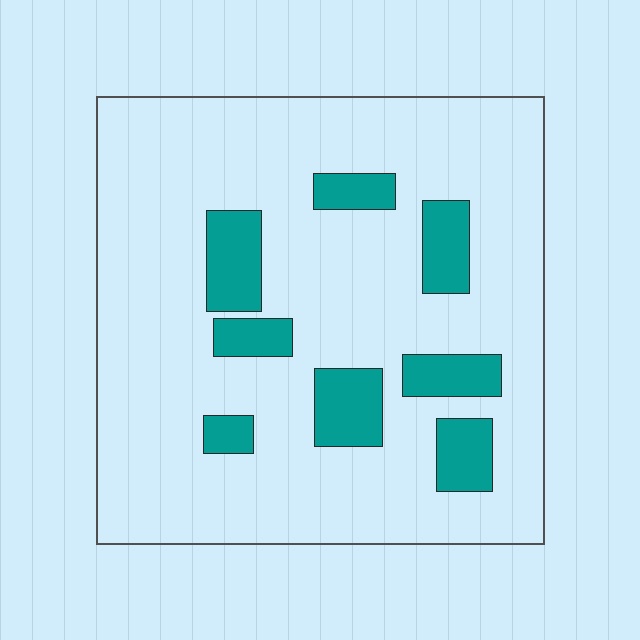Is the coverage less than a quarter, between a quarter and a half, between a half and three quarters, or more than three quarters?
Less than a quarter.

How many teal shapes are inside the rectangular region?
8.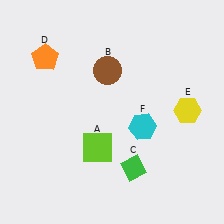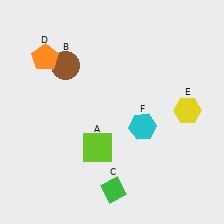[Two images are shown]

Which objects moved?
The objects that moved are: the brown circle (B), the green diamond (C).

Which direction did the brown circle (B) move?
The brown circle (B) moved left.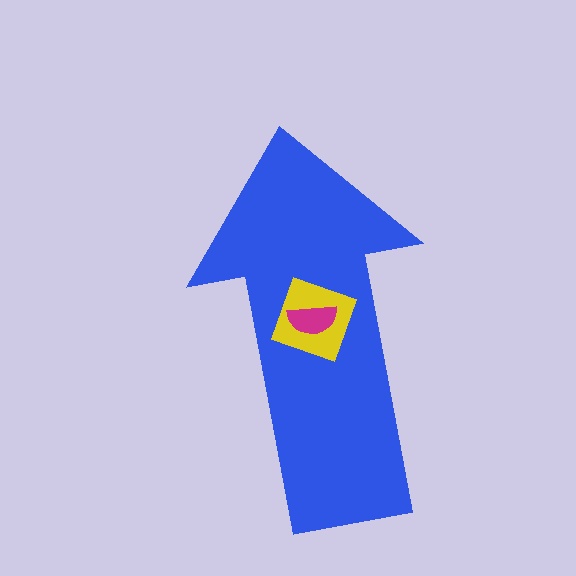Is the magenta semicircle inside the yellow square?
Yes.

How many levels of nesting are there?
3.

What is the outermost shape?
The blue arrow.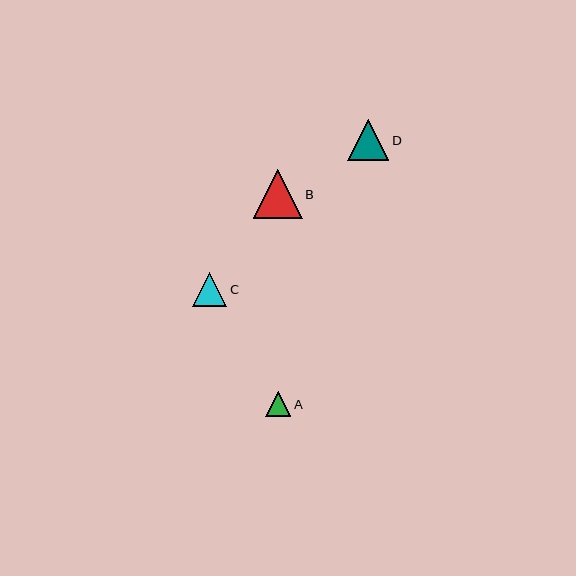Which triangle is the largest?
Triangle B is the largest with a size of approximately 49 pixels.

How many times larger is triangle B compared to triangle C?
Triangle B is approximately 1.4 times the size of triangle C.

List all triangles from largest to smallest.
From largest to smallest: B, D, C, A.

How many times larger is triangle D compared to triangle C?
Triangle D is approximately 1.2 times the size of triangle C.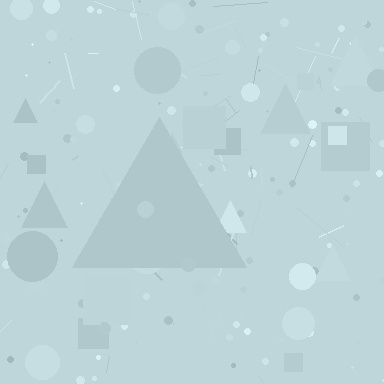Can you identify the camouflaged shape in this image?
The camouflaged shape is a triangle.